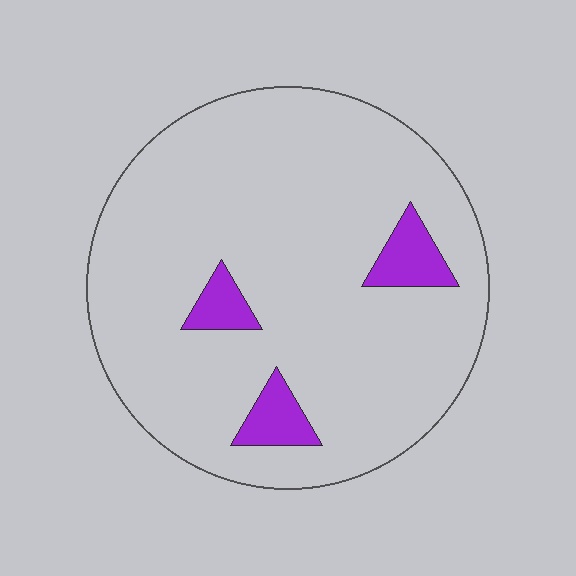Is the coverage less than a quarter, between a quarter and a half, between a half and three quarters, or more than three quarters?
Less than a quarter.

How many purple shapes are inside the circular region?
3.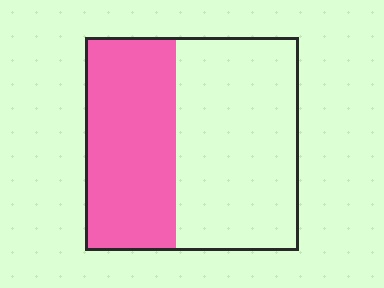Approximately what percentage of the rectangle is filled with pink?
Approximately 45%.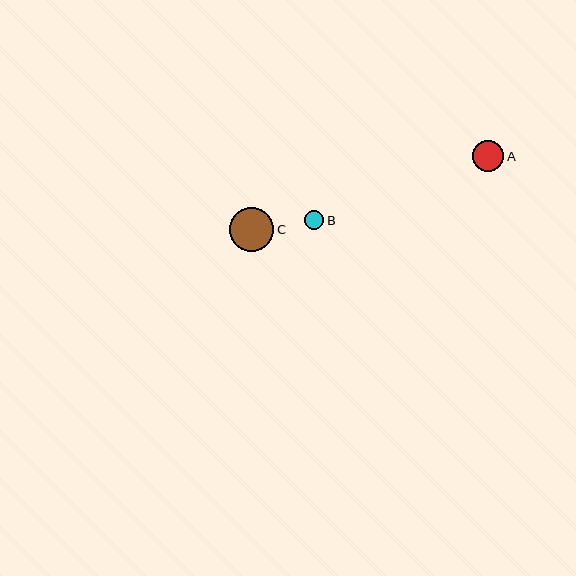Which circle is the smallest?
Circle B is the smallest with a size of approximately 19 pixels.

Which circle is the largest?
Circle C is the largest with a size of approximately 44 pixels.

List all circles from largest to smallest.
From largest to smallest: C, A, B.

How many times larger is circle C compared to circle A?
Circle C is approximately 1.4 times the size of circle A.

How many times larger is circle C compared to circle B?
Circle C is approximately 2.3 times the size of circle B.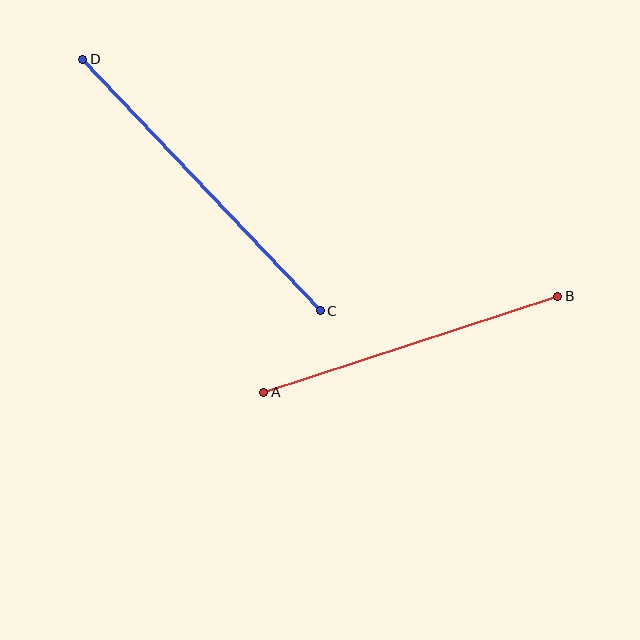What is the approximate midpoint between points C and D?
The midpoint is at approximately (202, 185) pixels.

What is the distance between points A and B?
The distance is approximately 309 pixels.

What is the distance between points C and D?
The distance is approximately 346 pixels.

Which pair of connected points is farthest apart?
Points C and D are farthest apart.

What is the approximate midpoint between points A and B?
The midpoint is at approximately (411, 344) pixels.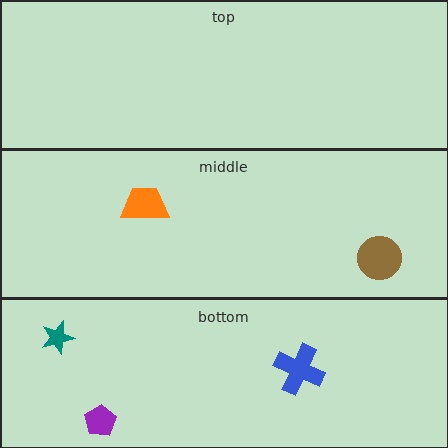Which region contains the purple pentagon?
The bottom region.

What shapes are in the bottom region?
The blue cross, the teal star, the purple pentagon.